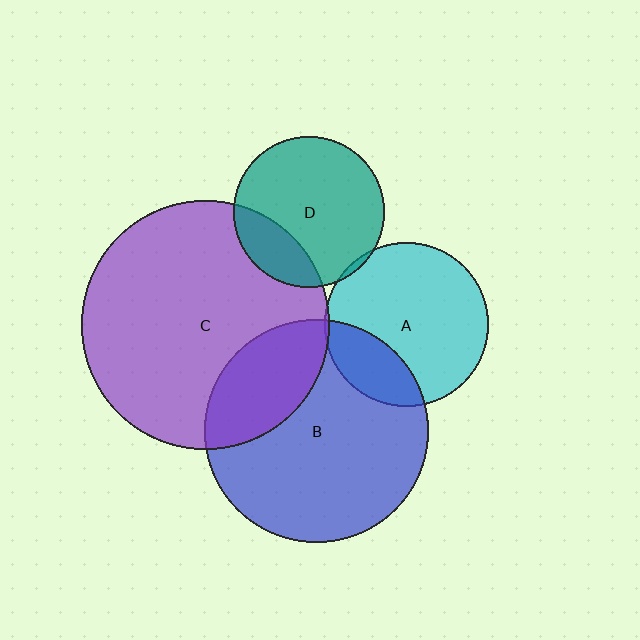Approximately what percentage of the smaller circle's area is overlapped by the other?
Approximately 5%.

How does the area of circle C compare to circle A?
Approximately 2.3 times.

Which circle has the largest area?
Circle C (purple).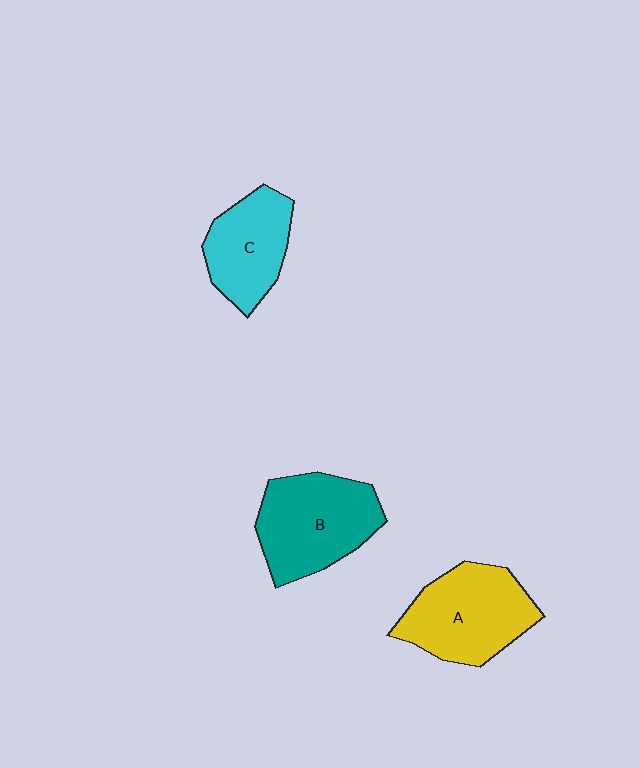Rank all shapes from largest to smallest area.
From largest to smallest: B (teal), A (yellow), C (cyan).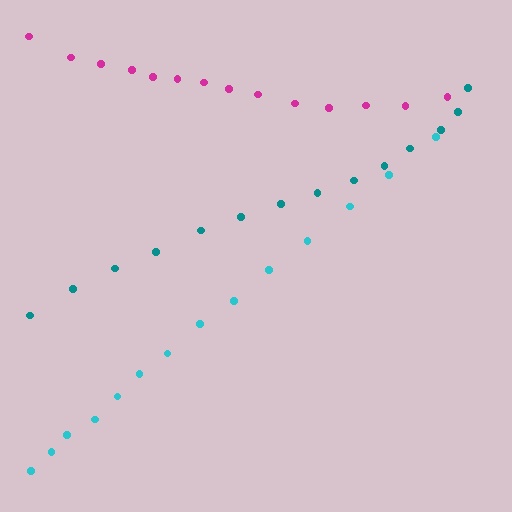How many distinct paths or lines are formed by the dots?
There are 3 distinct paths.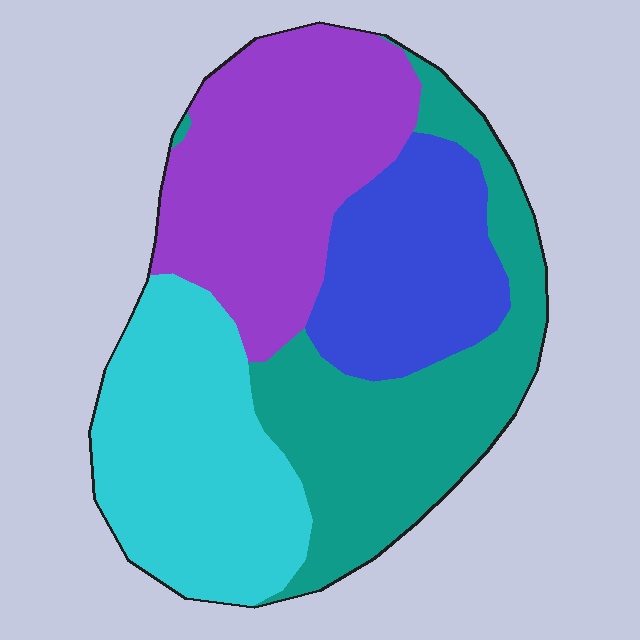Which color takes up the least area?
Blue, at roughly 20%.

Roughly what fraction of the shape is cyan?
Cyan covers roughly 25% of the shape.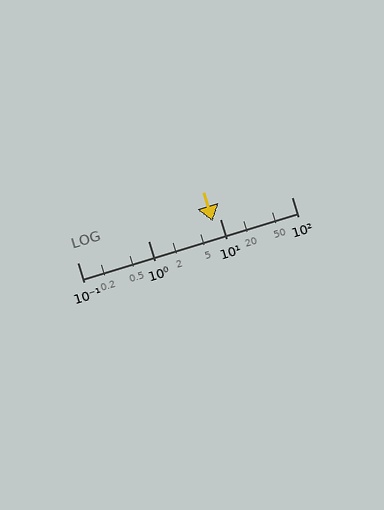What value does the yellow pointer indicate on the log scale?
The pointer indicates approximately 7.9.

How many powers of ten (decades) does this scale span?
The scale spans 3 decades, from 0.1 to 100.